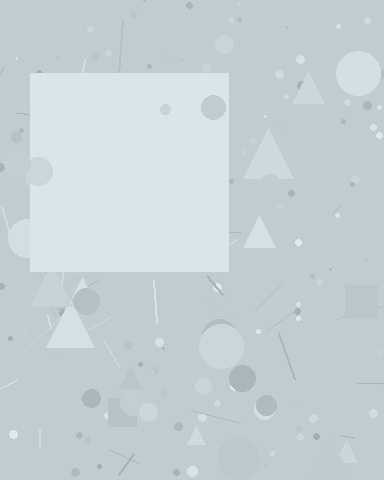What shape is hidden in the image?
A square is hidden in the image.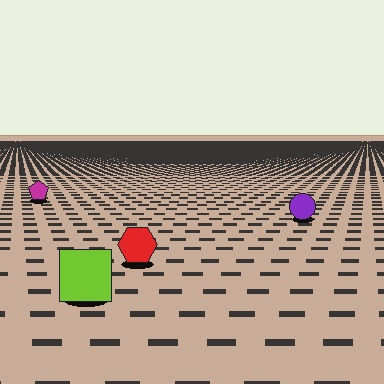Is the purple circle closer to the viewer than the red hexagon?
No. The red hexagon is closer — you can tell from the texture gradient: the ground texture is coarser near it.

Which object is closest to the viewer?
The lime square is closest. The texture marks near it are larger and more spread out.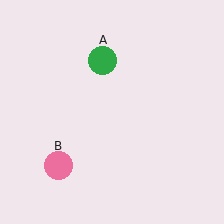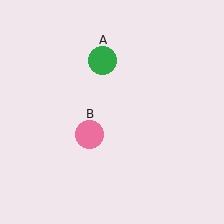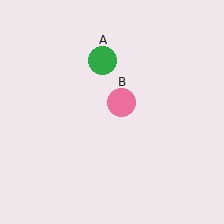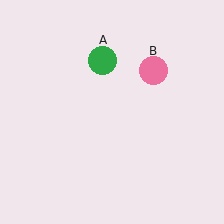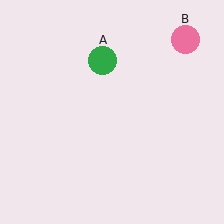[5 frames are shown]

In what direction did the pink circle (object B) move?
The pink circle (object B) moved up and to the right.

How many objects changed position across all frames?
1 object changed position: pink circle (object B).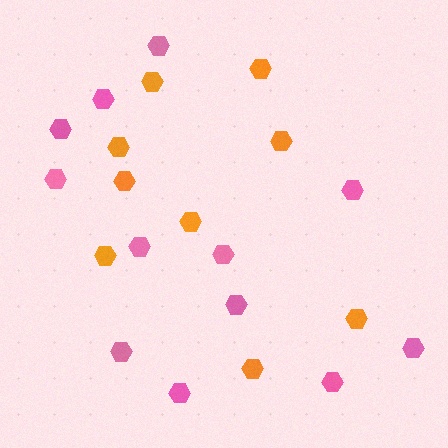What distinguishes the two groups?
There are 2 groups: one group of orange hexagons (9) and one group of pink hexagons (12).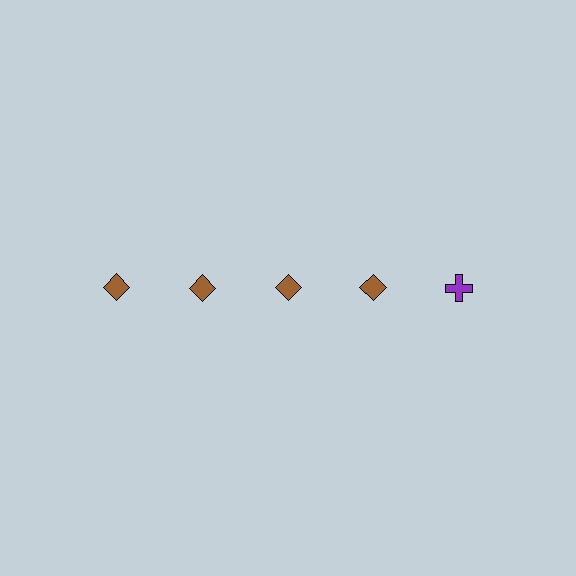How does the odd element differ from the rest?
It differs in both color (purple instead of brown) and shape (cross instead of diamond).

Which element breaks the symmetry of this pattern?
The purple cross in the top row, rightmost column breaks the symmetry. All other shapes are brown diamonds.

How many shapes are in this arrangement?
There are 5 shapes arranged in a grid pattern.